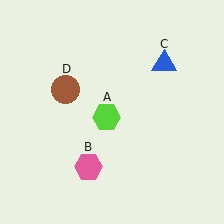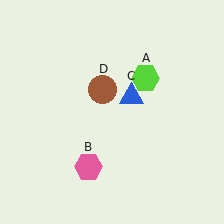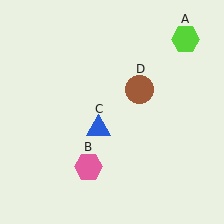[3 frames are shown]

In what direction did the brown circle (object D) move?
The brown circle (object D) moved right.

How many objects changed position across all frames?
3 objects changed position: lime hexagon (object A), blue triangle (object C), brown circle (object D).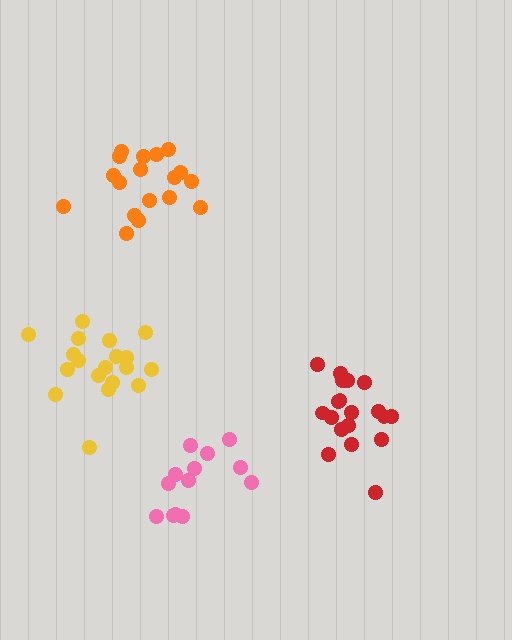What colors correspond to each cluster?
The clusters are colored: pink, red, orange, yellow.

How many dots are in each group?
Group 1: 13 dots, Group 2: 19 dots, Group 3: 18 dots, Group 4: 19 dots (69 total).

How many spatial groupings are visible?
There are 4 spatial groupings.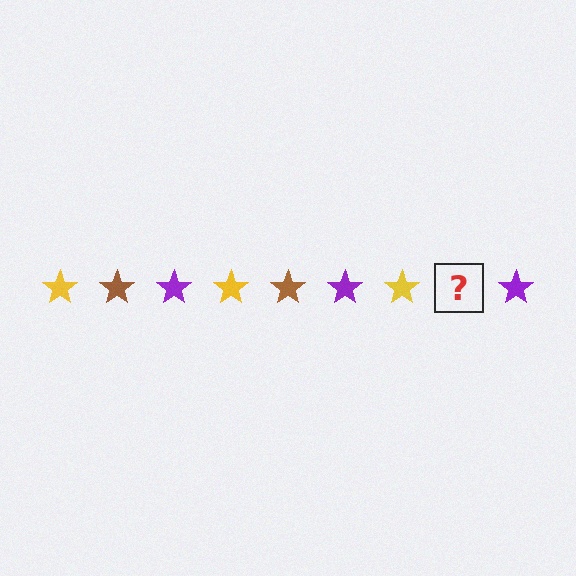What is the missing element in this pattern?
The missing element is a brown star.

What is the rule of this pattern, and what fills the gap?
The rule is that the pattern cycles through yellow, brown, purple stars. The gap should be filled with a brown star.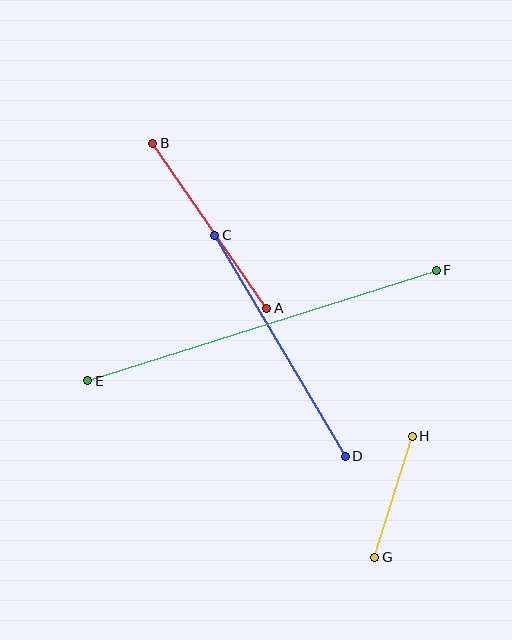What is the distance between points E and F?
The distance is approximately 366 pixels.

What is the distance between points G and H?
The distance is approximately 127 pixels.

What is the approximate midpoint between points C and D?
The midpoint is at approximately (280, 346) pixels.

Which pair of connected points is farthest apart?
Points E and F are farthest apart.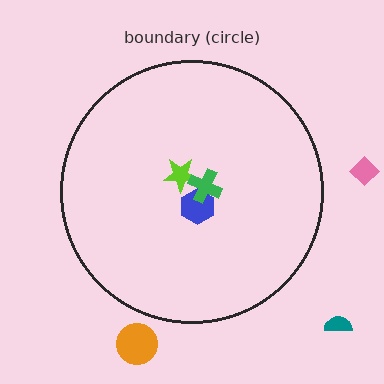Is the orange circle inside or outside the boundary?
Outside.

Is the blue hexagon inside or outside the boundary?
Inside.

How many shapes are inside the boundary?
3 inside, 3 outside.